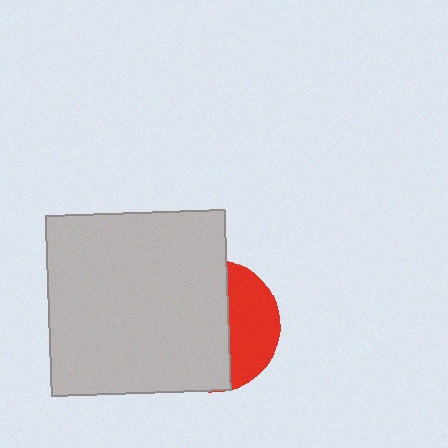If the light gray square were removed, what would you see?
You would see the complete red circle.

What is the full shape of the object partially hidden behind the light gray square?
The partially hidden object is a red circle.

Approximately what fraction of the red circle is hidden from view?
Roughly 64% of the red circle is hidden behind the light gray square.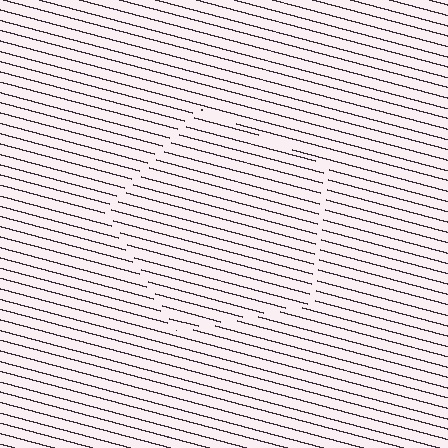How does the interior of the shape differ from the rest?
The interior of the shape contains the same grating, shifted by half a period — the contour is defined by the phase discontinuity where line-ends from the inner and outer gratings abut.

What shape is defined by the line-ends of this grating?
An illusory pentagon. The interior of the shape contains the same grating, shifted by half a period — the contour is defined by the phase discontinuity where line-ends from the inner and outer gratings abut.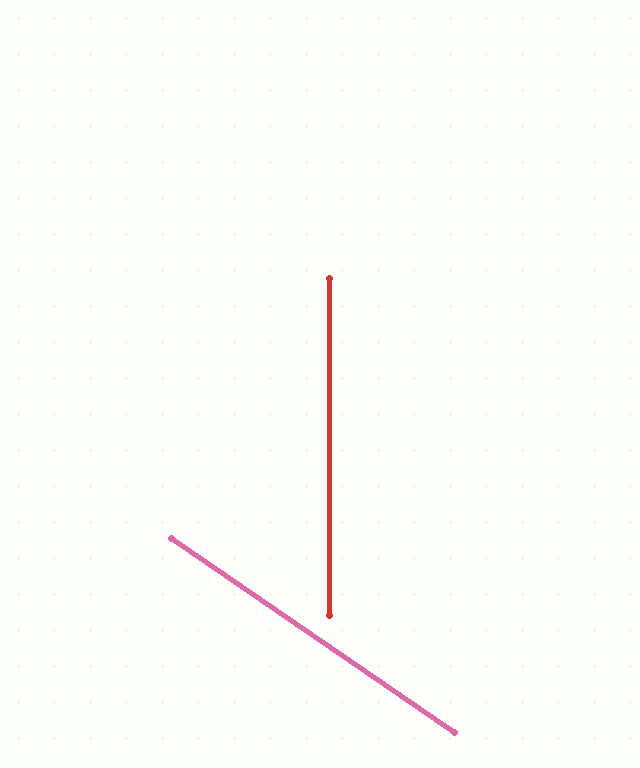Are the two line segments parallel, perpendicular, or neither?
Neither parallel nor perpendicular — they differ by about 56°.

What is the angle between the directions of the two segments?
Approximately 56 degrees.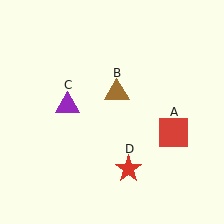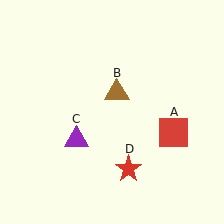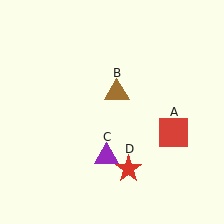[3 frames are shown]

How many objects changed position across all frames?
1 object changed position: purple triangle (object C).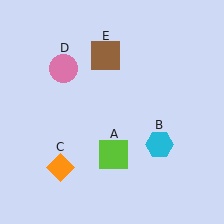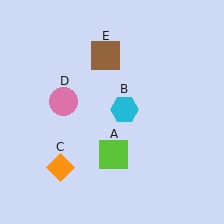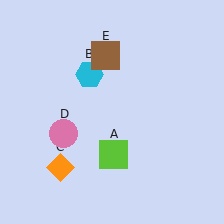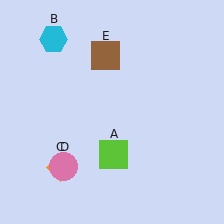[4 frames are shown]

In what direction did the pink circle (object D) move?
The pink circle (object D) moved down.